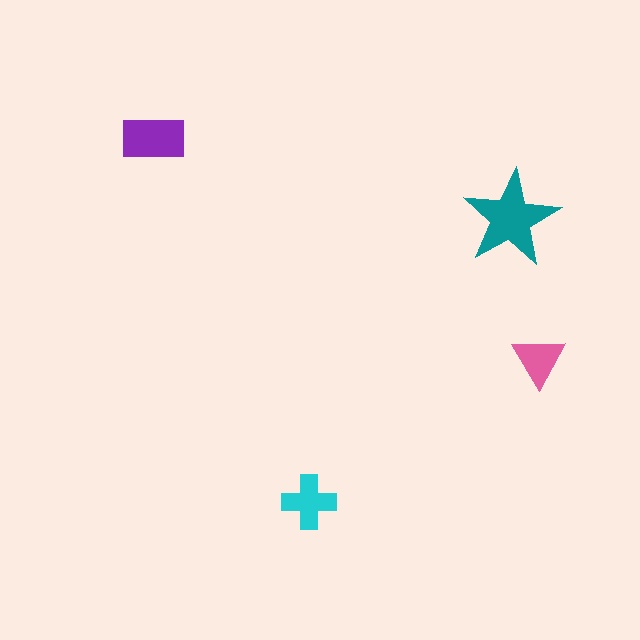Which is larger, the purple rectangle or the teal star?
The teal star.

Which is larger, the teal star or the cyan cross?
The teal star.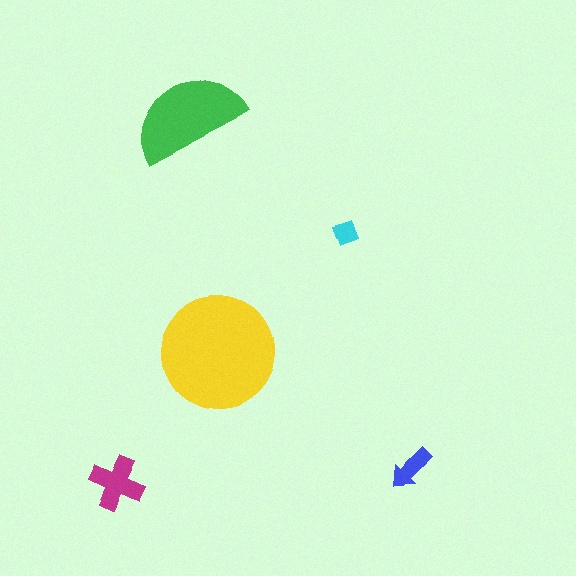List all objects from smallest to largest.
The cyan diamond, the blue arrow, the magenta cross, the green semicircle, the yellow circle.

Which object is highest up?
The green semicircle is topmost.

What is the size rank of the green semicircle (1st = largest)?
2nd.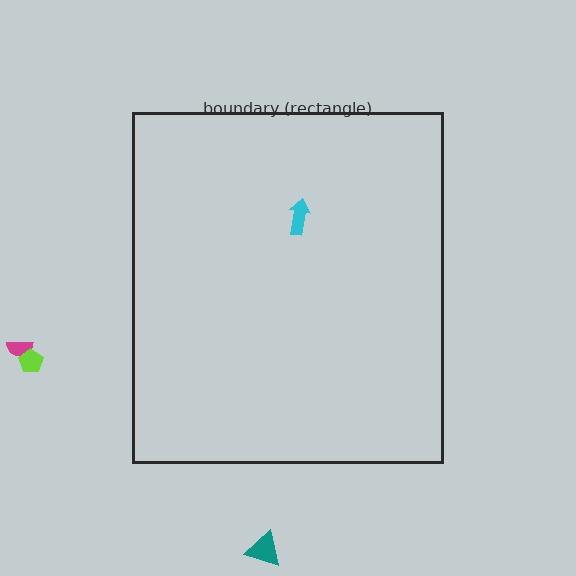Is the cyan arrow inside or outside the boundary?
Inside.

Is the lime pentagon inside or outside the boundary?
Outside.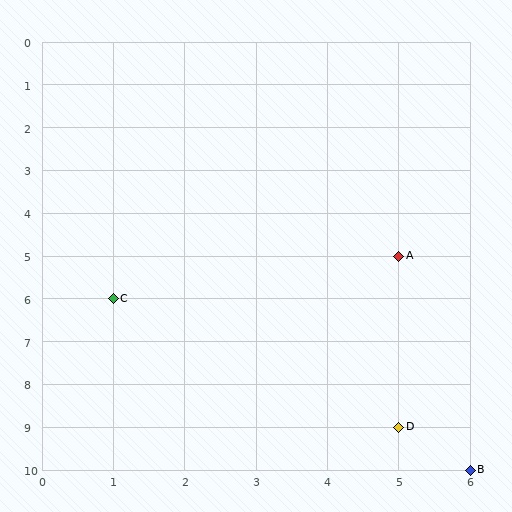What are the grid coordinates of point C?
Point C is at grid coordinates (1, 6).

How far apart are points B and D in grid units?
Points B and D are 1 column and 1 row apart (about 1.4 grid units diagonally).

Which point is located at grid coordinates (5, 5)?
Point A is at (5, 5).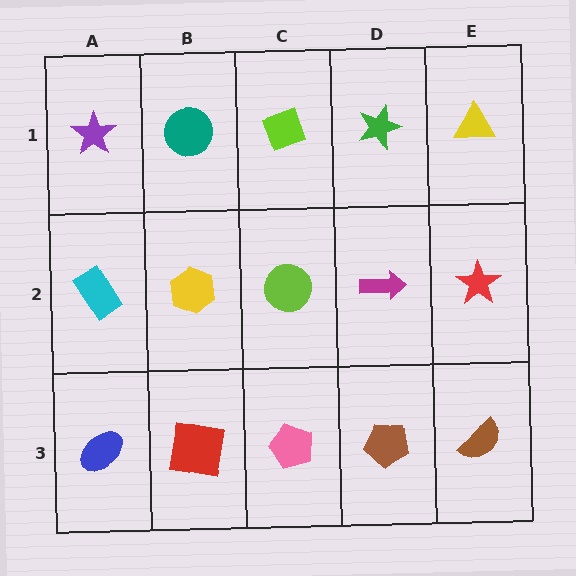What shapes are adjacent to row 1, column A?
A cyan rectangle (row 2, column A), a teal circle (row 1, column B).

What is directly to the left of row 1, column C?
A teal circle.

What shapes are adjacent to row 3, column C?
A lime circle (row 2, column C), a red square (row 3, column B), a brown pentagon (row 3, column D).